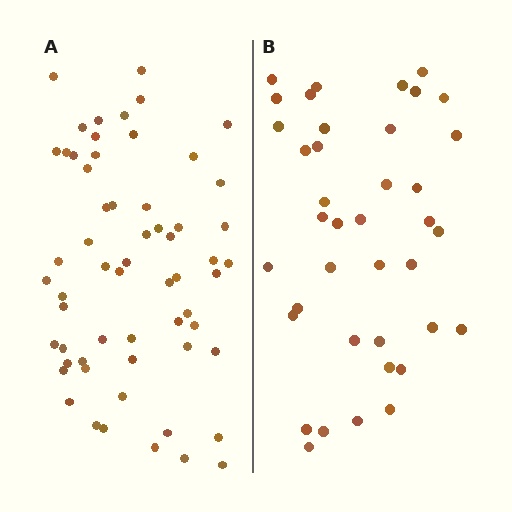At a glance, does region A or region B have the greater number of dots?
Region A (the left region) has more dots.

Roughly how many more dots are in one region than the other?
Region A has approximately 20 more dots than region B.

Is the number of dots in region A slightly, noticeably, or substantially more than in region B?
Region A has substantially more. The ratio is roughly 1.5 to 1.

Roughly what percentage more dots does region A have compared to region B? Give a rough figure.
About 55% more.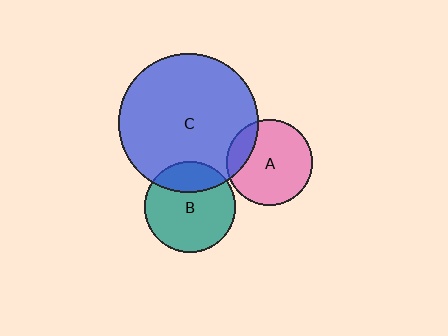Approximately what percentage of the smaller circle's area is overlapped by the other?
Approximately 15%.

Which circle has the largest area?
Circle C (blue).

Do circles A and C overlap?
Yes.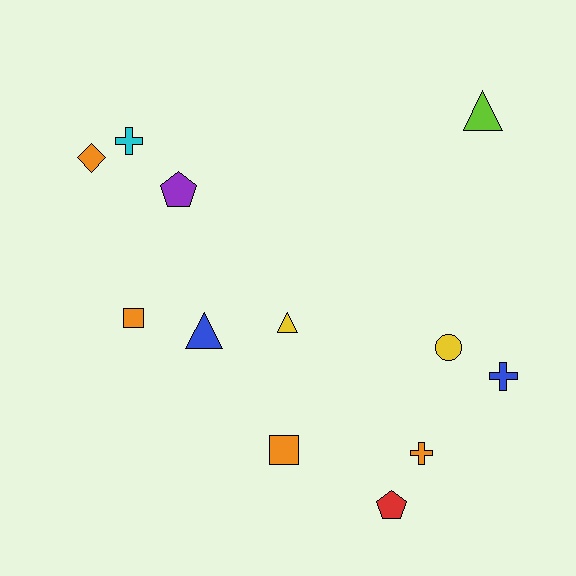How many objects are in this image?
There are 12 objects.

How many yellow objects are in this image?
There are 2 yellow objects.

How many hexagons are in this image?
There are no hexagons.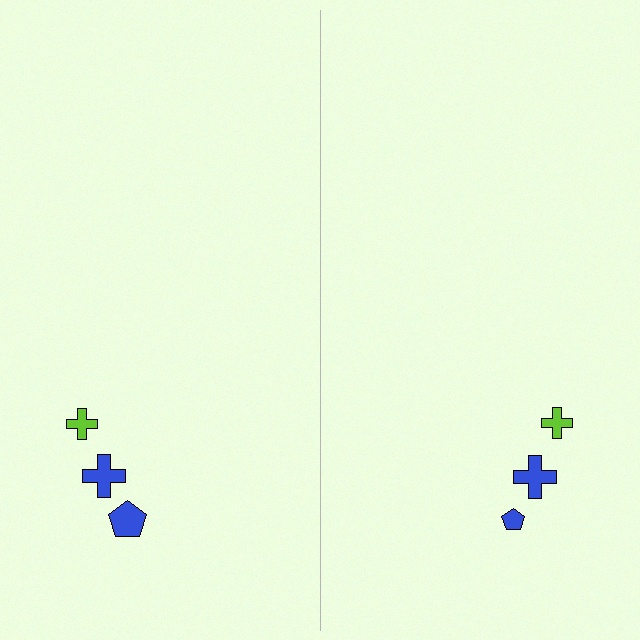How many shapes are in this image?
There are 6 shapes in this image.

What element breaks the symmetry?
The blue pentagon on the right side has a different size than its mirror counterpart.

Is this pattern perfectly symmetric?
No, the pattern is not perfectly symmetric. The blue pentagon on the right side has a different size than its mirror counterpart.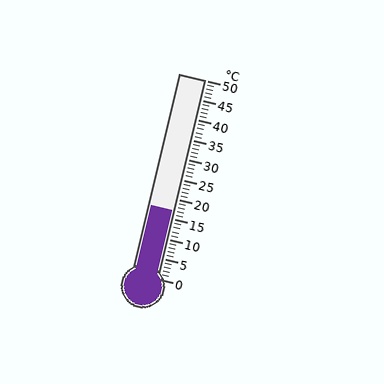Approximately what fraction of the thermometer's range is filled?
The thermometer is filled to approximately 35% of its range.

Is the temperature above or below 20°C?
The temperature is below 20°C.